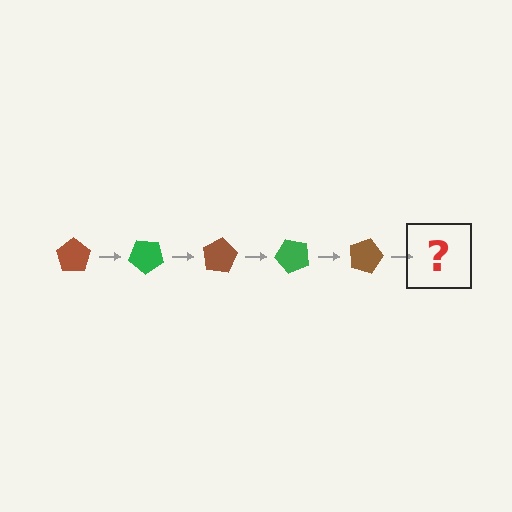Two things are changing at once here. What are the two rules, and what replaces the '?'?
The two rules are that it rotates 40 degrees each step and the color cycles through brown and green. The '?' should be a green pentagon, rotated 200 degrees from the start.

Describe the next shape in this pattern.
It should be a green pentagon, rotated 200 degrees from the start.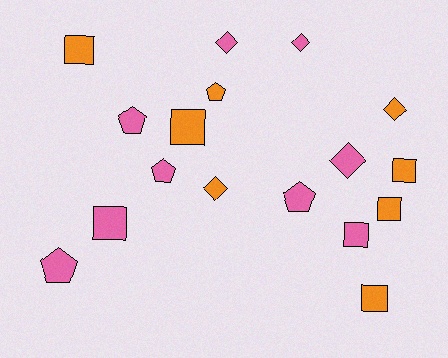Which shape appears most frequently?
Square, with 7 objects.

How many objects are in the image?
There are 17 objects.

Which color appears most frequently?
Pink, with 9 objects.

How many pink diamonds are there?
There are 3 pink diamonds.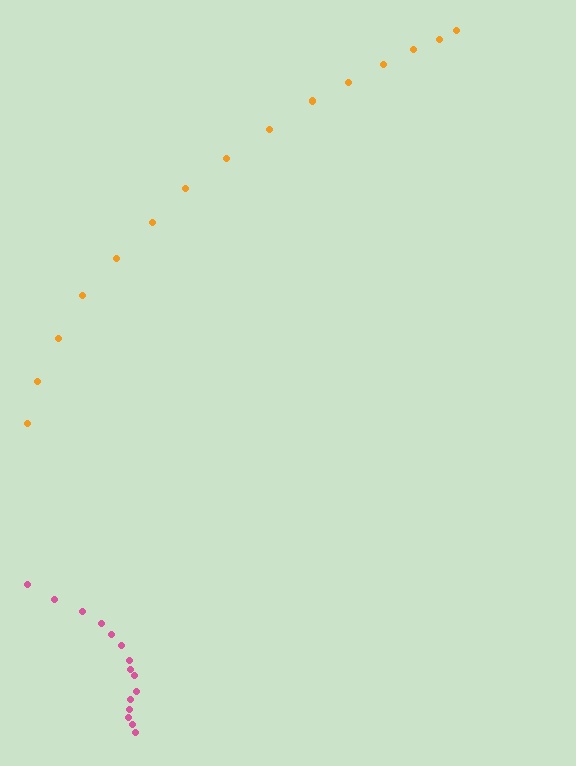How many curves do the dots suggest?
There are 2 distinct paths.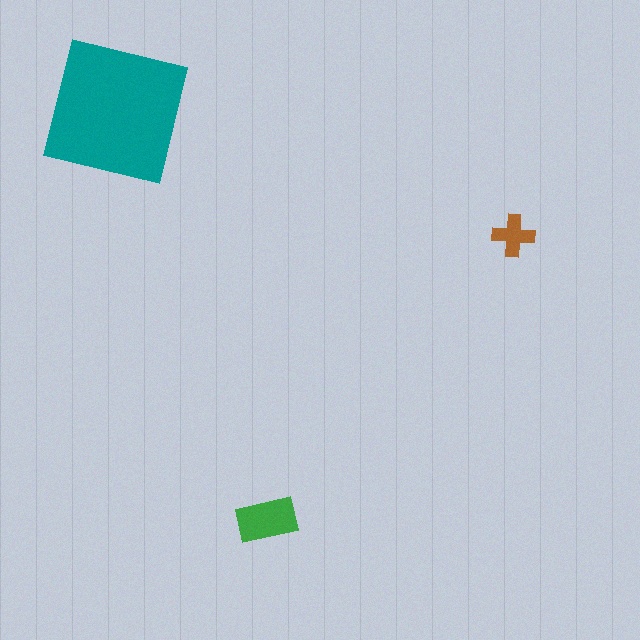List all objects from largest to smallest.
The teal square, the green rectangle, the brown cross.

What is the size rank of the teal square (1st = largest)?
1st.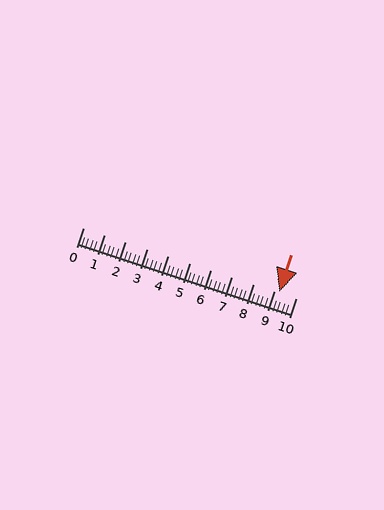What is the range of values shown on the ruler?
The ruler shows values from 0 to 10.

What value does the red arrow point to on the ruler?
The red arrow points to approximately 9.2.